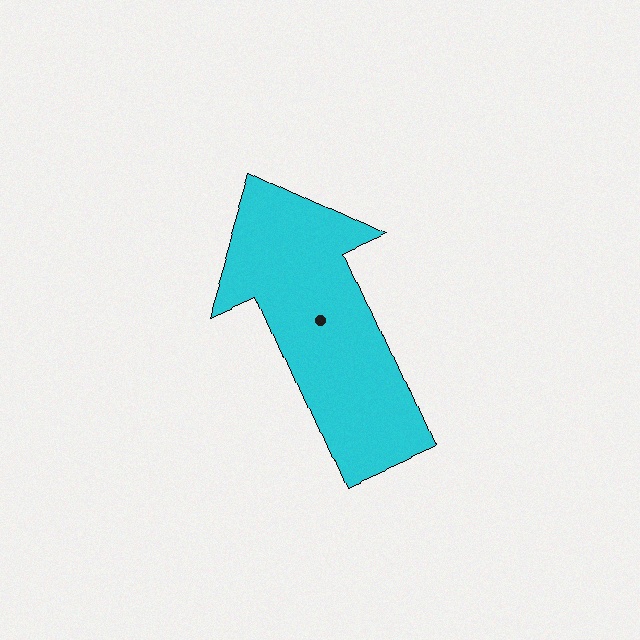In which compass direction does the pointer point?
Northwest.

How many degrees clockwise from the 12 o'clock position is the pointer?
Approximately 336 degrees.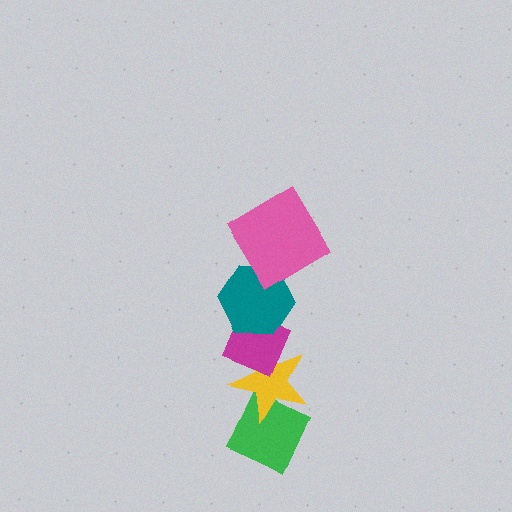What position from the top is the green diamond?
The green diamond is 5th from the top.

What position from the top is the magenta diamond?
The magenta diamond is 3rd from the top.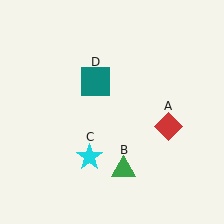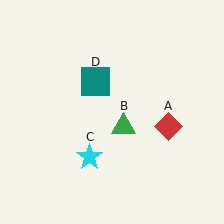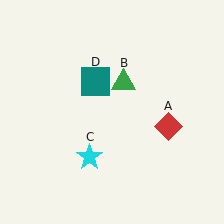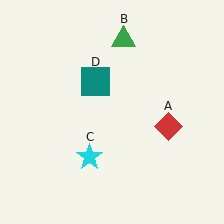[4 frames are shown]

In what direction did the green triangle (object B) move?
The green triangle (object B) moved up.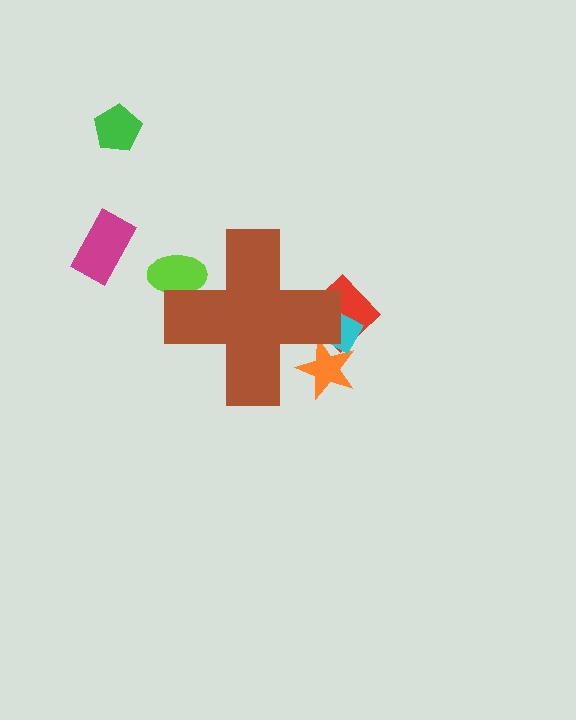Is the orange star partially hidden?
Yes, the orange star is partially hidden behind the brown cross.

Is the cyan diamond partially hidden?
Yes, the cyan diamond is partially hidden behind the brown cross.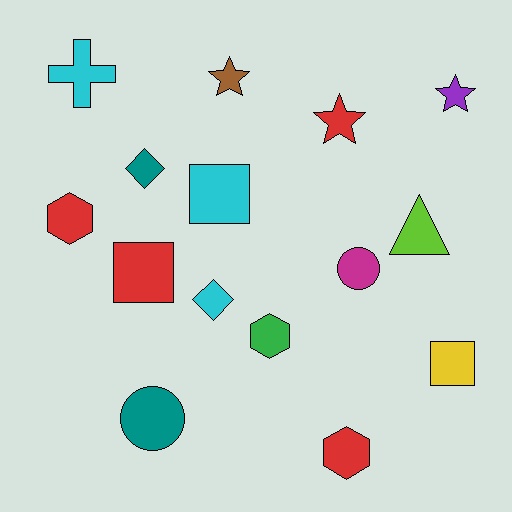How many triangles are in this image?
There is 1 triangle.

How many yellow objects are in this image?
There is 1 yellow object.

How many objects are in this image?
There are 15 objects.